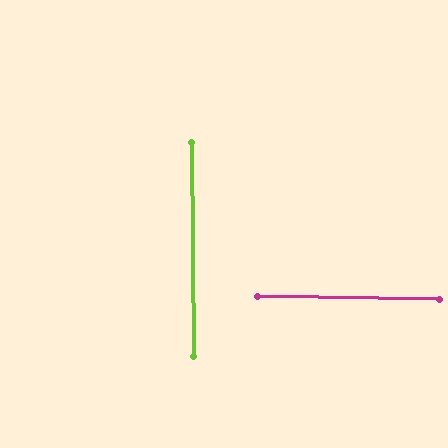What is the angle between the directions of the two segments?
Approximately 88 degrees.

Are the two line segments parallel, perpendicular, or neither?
Perpendicular — they meet at approximately 88°.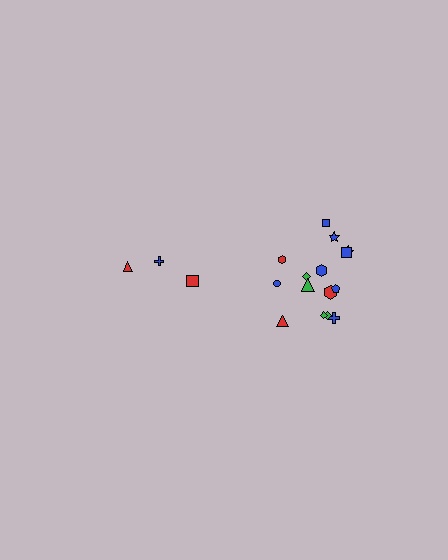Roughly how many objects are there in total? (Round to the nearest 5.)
Roughly 20 objects in total.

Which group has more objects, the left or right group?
The right group.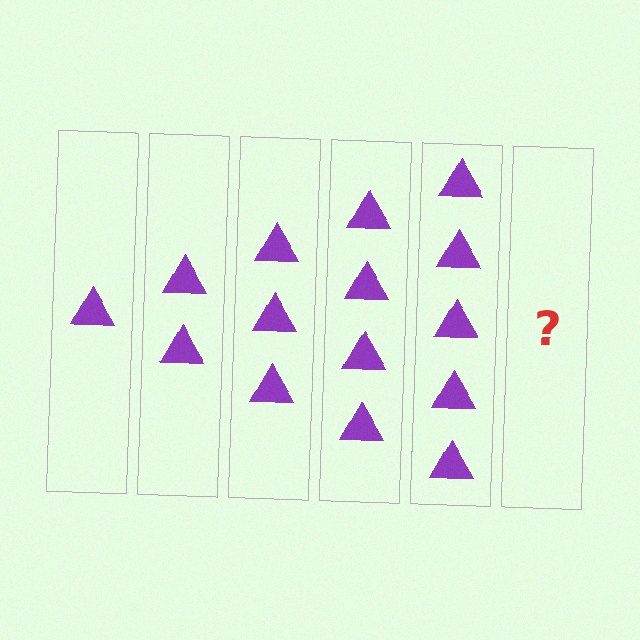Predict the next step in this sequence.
The next step is 6 triangles.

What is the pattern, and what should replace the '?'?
The pattern is that each step adds one more triangle. The '?' should be 6 triangles.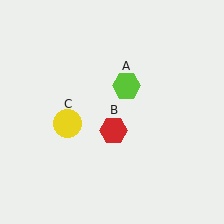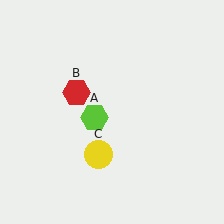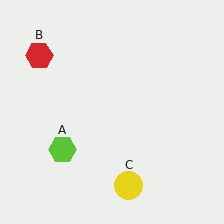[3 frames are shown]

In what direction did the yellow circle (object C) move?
The yellow circle (object C) moved down and to the right.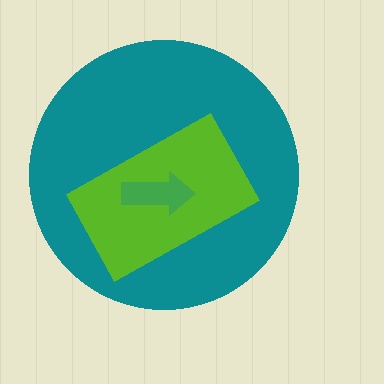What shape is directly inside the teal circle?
The lime rectangle.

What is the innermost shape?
The green arrow.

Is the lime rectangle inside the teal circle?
Yes.